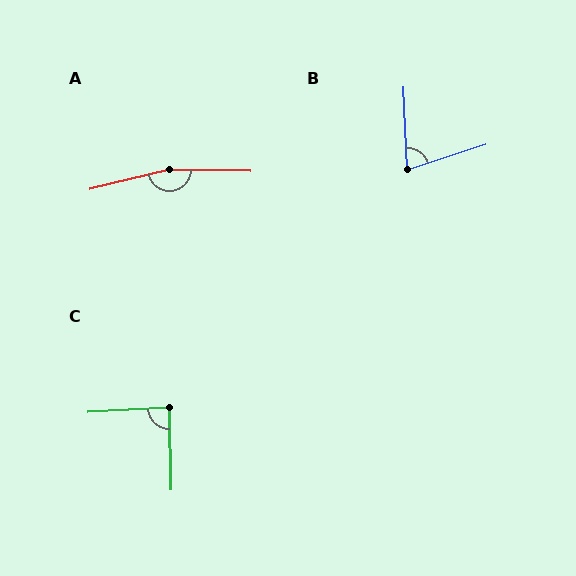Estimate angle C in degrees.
Approximately 88 degrees.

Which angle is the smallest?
B, at approximately 75 degrees.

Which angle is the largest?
A, at approximately 165 degrees.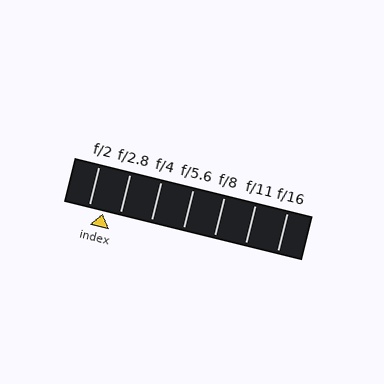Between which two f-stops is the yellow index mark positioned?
The index mark is between f/2 and f/2.8.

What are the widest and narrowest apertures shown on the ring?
The widest aperture shown is f/2 and the narrowest is f/16.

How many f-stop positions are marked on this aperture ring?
There are 7 f-stop positions marked.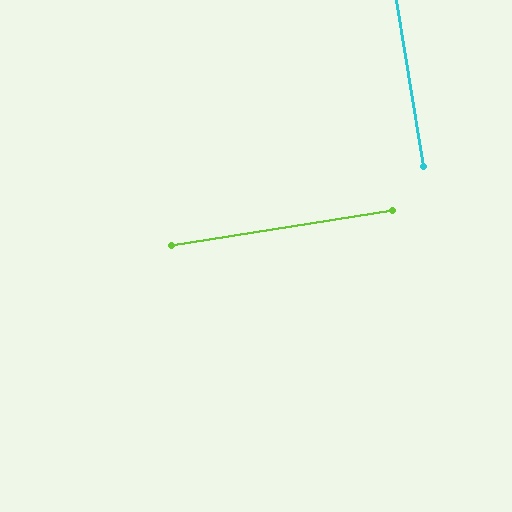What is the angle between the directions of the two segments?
Approximately 90 degrees.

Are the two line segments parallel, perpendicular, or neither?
Perpendicular — they meet at approximately 90°.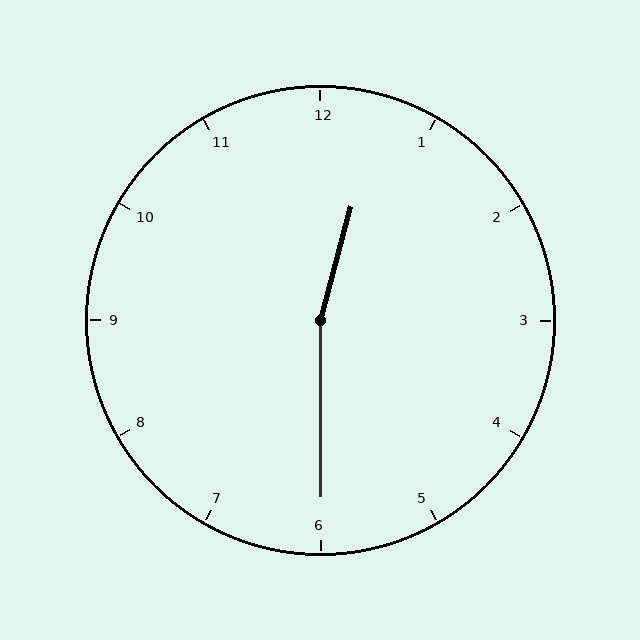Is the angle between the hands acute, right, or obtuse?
It is obtuse.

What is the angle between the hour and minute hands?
Approximately 165 degrees.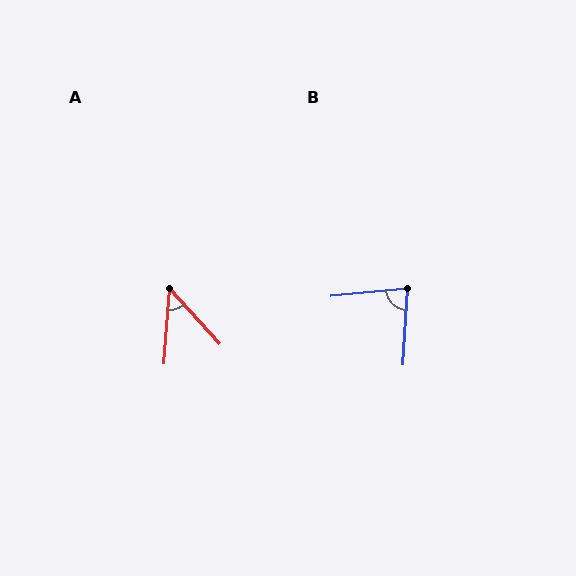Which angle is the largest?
B, at approximately 81 degrees.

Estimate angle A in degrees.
Approximately 47 degrees.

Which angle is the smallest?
A, at approximately 47 degrees.